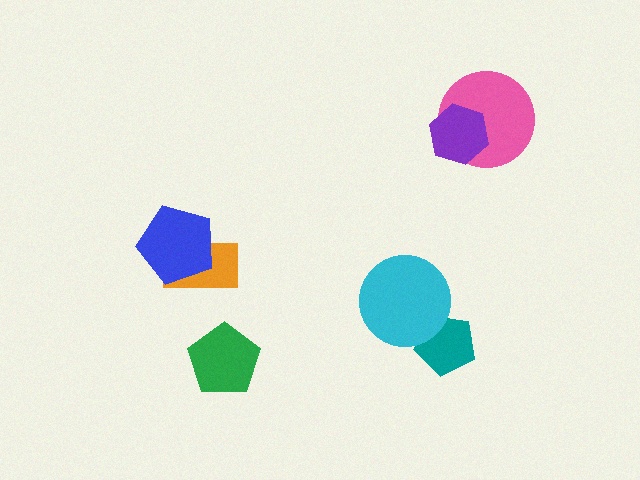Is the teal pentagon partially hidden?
Yes, it is partially covered by another shape.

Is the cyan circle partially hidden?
No, no other shape covers it.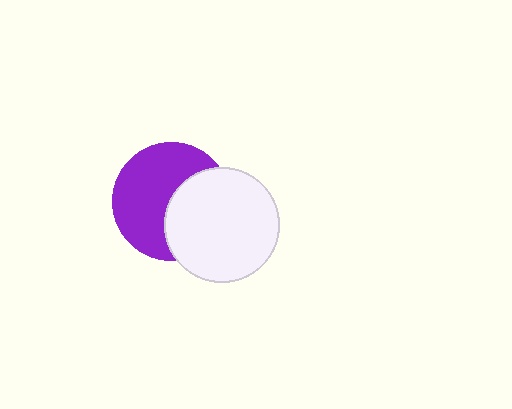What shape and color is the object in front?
The object in front is a white circle.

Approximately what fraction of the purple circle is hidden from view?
Roughly 41% of the purple circle is hidden behind the white circle.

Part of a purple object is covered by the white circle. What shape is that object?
It is a circle.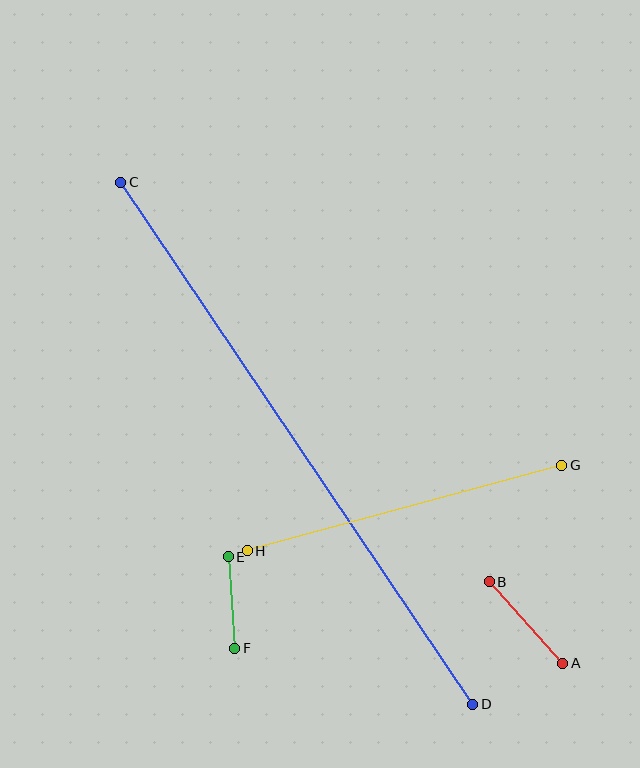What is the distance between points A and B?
The distance is approximately 110 pixels.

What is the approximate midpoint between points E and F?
The midpoint is at approximately (232, 603) pixels.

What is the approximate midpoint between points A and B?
The midpoint is at approximately (526, 623) pixels.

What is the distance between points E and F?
The distance is approximately 92 pixels.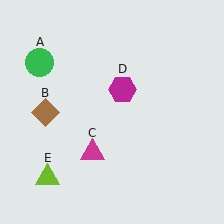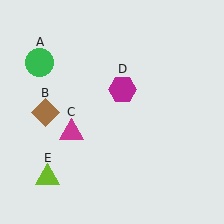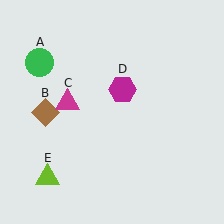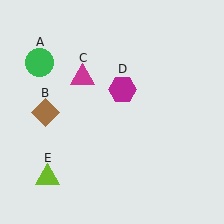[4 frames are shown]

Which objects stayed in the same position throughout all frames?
Green circle (object A) and brown diamond (object B) and magenta hexagon (object D) and lime triangle (object E) remained stationary.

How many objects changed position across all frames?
1 object changed position: magenta triangle (object C).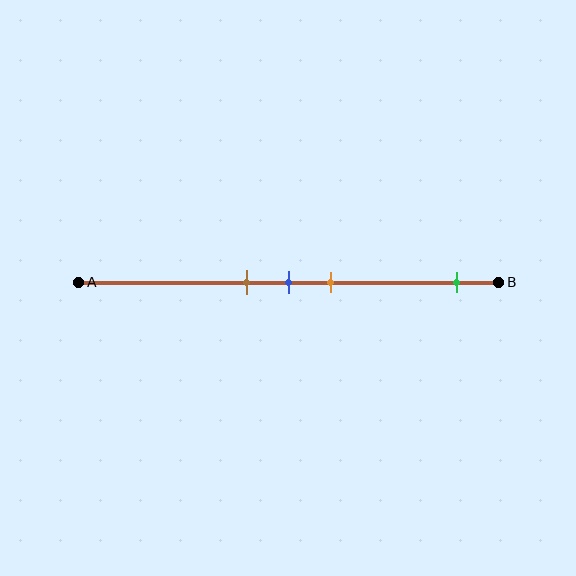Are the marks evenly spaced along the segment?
No, the marks are not evenly spaced.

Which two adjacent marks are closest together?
The brown and blue marks are the closest adjacent pair.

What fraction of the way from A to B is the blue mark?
The blue mark is approximately 50% (0.5) of the way from A to B.